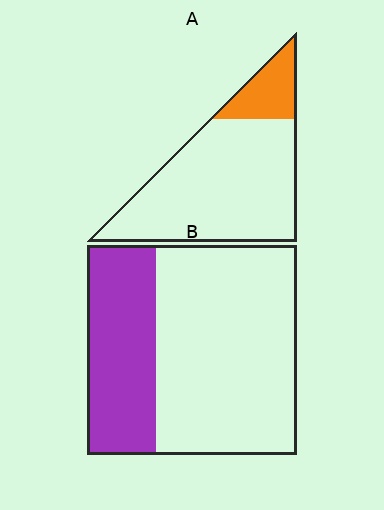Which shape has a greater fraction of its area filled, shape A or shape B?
Shape B.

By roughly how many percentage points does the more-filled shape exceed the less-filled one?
By roughly 15 percentage points (B over A).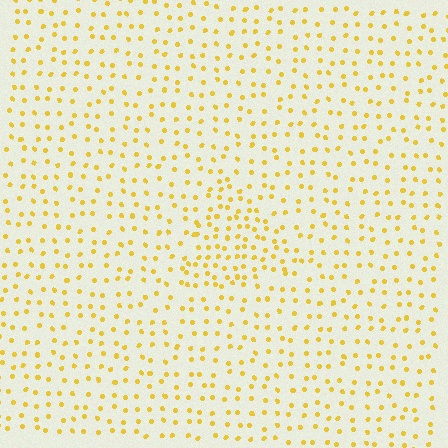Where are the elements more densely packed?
The elements are more densely packed inside the triangle boundary.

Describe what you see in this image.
The image contains small yellow elements arranged at two different densities. A triangle-shaped region is visible where the elements are more densely packed than the surrounding area.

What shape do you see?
I see a triangle.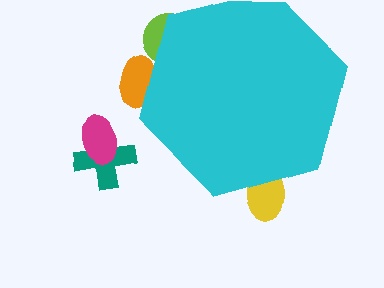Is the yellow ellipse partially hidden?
Yes, the yellow ellipse is partially hidden behind the cyan hexagon.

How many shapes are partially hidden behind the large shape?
3 shapes are partially hidden.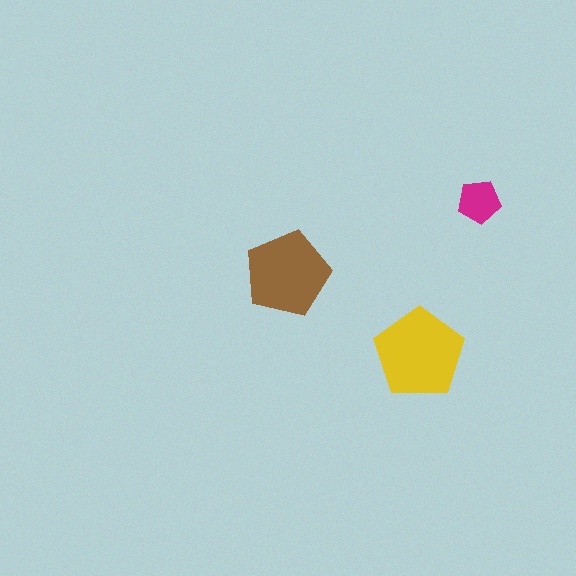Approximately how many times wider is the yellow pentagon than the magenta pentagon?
About 2 times wider.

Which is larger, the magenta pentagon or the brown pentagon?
The brown one.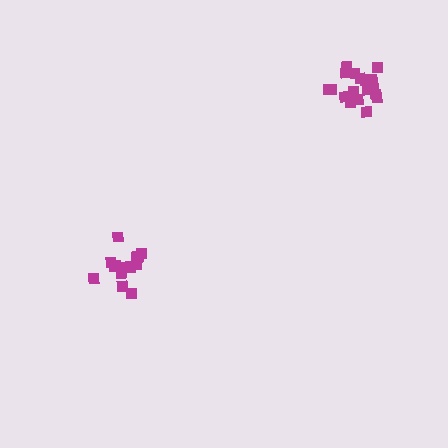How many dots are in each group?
Group 1: 18 dots, Group 2: 16 dots (34 total).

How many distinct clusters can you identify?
There are 2 distinct clusters.